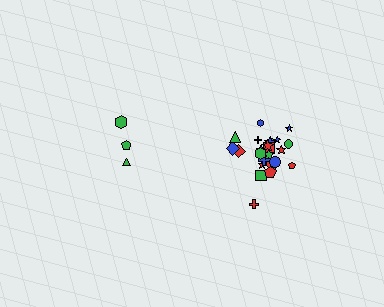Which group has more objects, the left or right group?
The right group.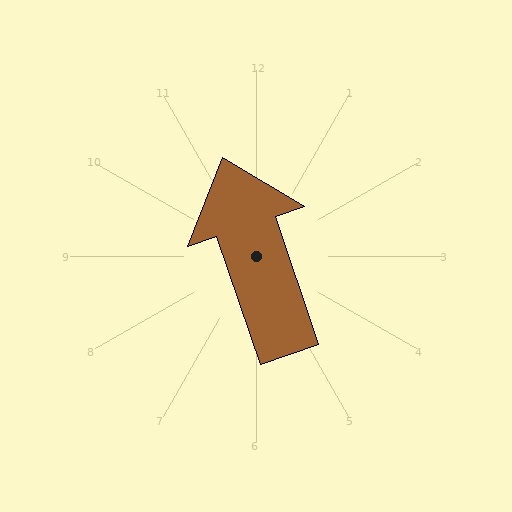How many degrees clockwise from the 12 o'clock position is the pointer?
Approximately 341 degrees.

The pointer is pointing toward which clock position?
Roughly 11 o'clock.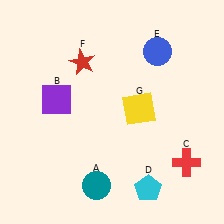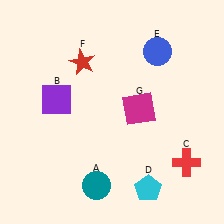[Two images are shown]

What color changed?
The square (G) changed from yellow in Image 1 to magenta in Image 2.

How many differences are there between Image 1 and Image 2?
There is 1 difference between the two images.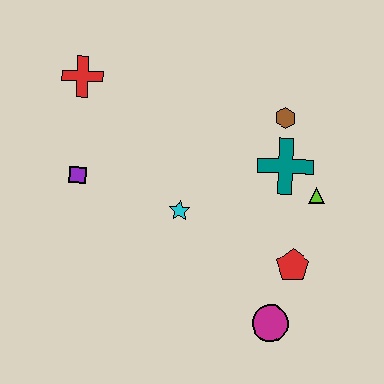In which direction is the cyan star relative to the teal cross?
The cyan star is to the left of the teal cross.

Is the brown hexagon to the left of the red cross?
No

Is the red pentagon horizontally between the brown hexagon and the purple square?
No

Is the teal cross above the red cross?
No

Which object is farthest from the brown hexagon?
The purple square is farthest from the brown hexagon.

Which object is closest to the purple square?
The red cross is closest to the purple square.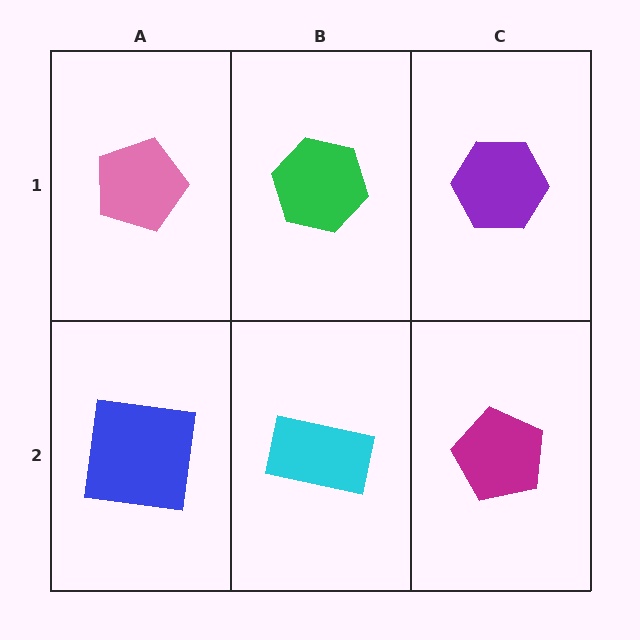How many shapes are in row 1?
3 shapes.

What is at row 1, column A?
A pink pentagon.